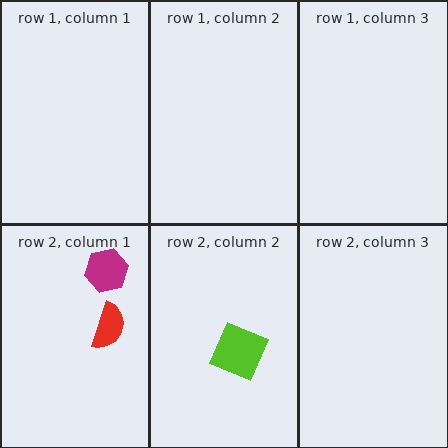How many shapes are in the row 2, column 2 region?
1.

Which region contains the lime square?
The row 2, column 2 region.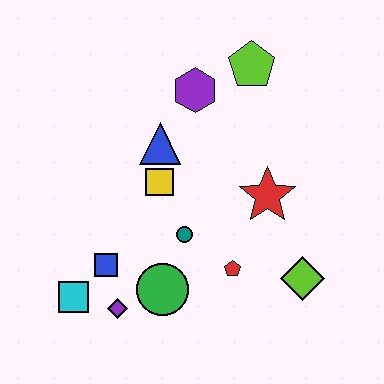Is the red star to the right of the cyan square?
Yes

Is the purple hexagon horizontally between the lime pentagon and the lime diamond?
No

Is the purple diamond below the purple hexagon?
Yes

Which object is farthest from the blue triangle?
The lime diamond is farthest from the blue triangle.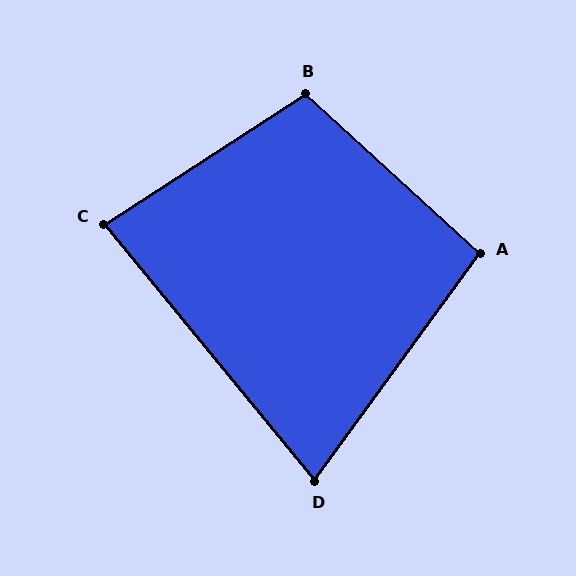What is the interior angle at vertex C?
Approximately 83 degrees (acute).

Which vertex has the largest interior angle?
B, at approximately 105 degrees.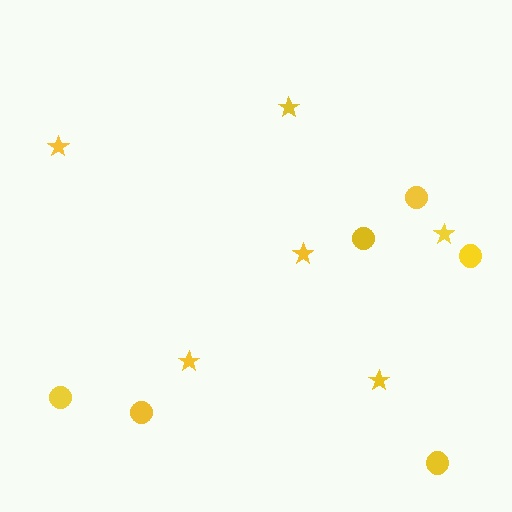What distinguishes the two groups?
There are 2 groups: one group of circles (6) and one group of stars (6).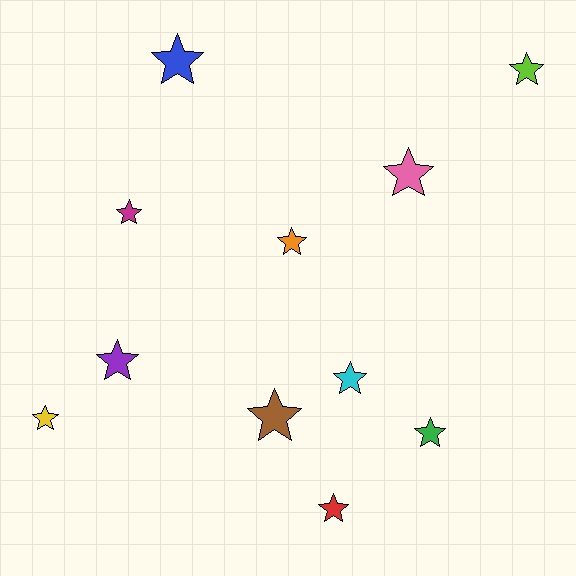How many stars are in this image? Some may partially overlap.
There are 11 stars.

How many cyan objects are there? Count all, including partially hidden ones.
There is 1 cyan object.